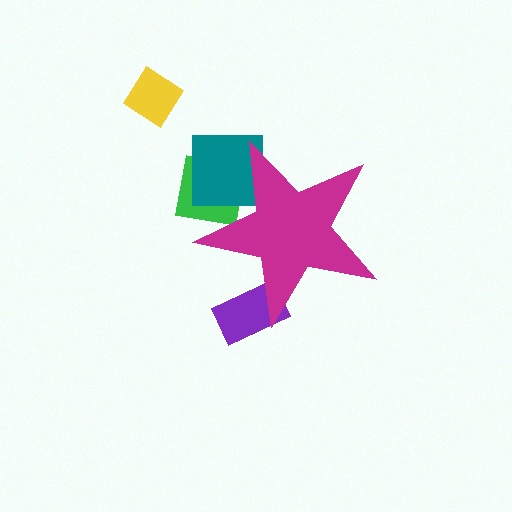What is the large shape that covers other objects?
A magenta star.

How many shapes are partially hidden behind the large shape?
3 shapes are partially hidden.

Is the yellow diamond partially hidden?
No, the yellow diamond is fully visible.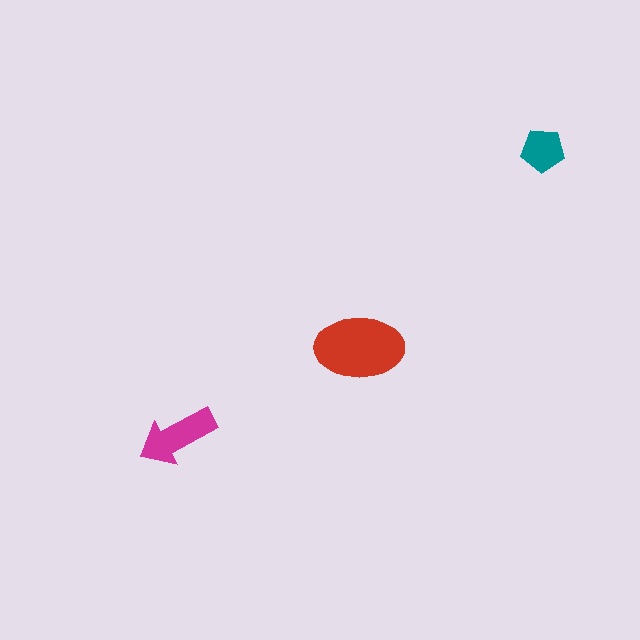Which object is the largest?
The red ellipse.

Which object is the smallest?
The teal pentagon.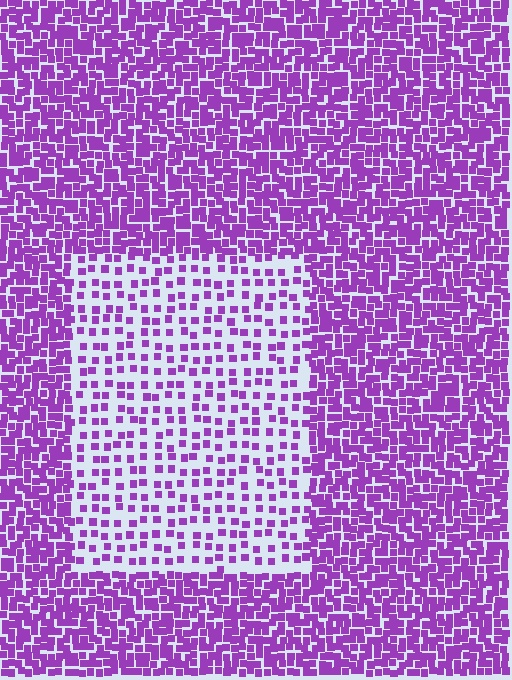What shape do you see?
I see a rectangle.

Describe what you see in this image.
The image contains small purple elements arranged at two different densities. A rectangle-shaped region is visible where the elements are less densely packed than the surrounding area.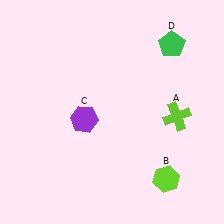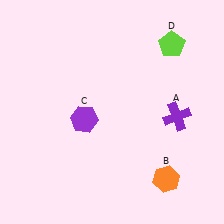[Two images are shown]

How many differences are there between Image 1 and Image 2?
There are 3 differences between the two images.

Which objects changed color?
A changed from lime to purple. B changed from lime to orange. D changed from green to lime.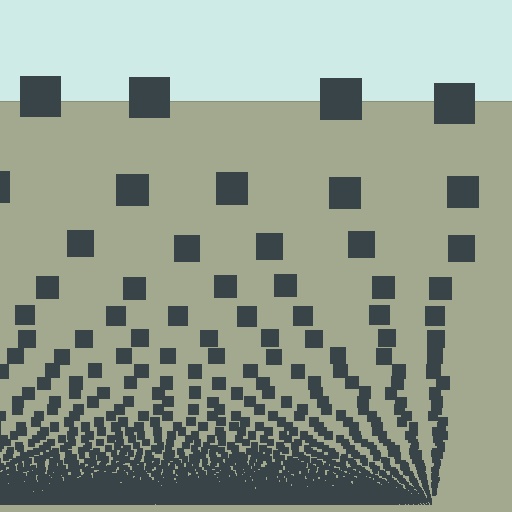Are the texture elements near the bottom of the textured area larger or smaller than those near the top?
Smaller. The gradient is inverted — elements near the bottom are smaller and denser.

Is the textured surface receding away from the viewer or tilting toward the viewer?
The surface appears to tilt toward the viewer. Texture elements get larger and sparser toward the top.